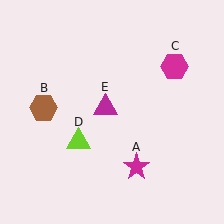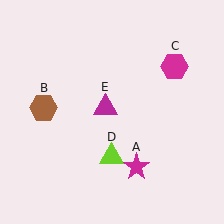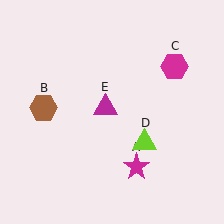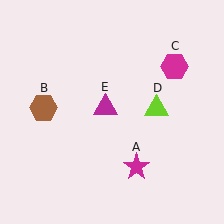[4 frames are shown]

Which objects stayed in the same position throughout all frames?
Magenta star (object A) and brown hexagon (object B) and magenta hexagon (object C) and magenta triangle (object E) remained stationary.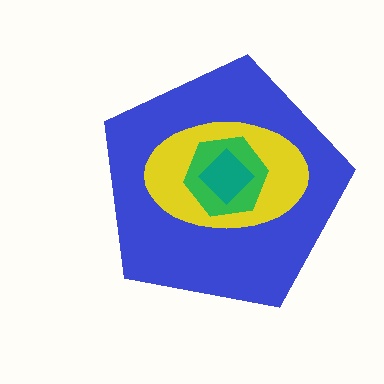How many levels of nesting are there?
4.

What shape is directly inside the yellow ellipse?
The green hexagon.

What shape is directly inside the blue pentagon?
The yellow ellipse.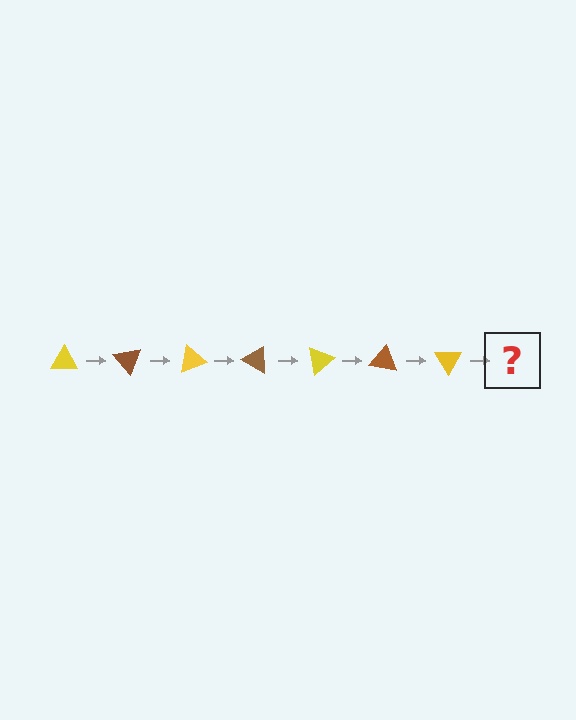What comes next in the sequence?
The next element should be a brown triangle, rotated 350 degrees from the start.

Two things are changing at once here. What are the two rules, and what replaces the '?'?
The two rules are that it rotates 50 degrees each step and the color cycles through yellow and brown. The '?' should be a brown triangle, rotated 350 degrees from the start.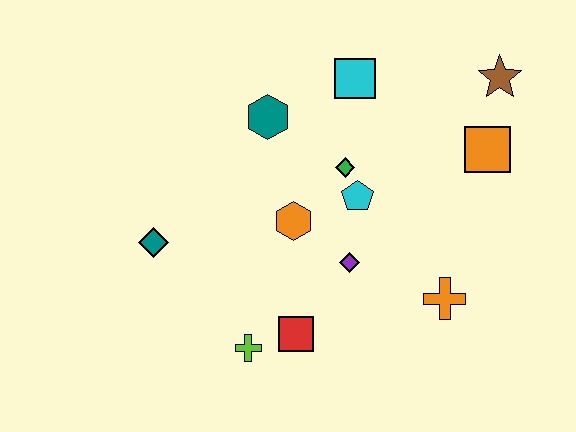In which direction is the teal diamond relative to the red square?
The teal diamond is to the left of the red square.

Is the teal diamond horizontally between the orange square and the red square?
No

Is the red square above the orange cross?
No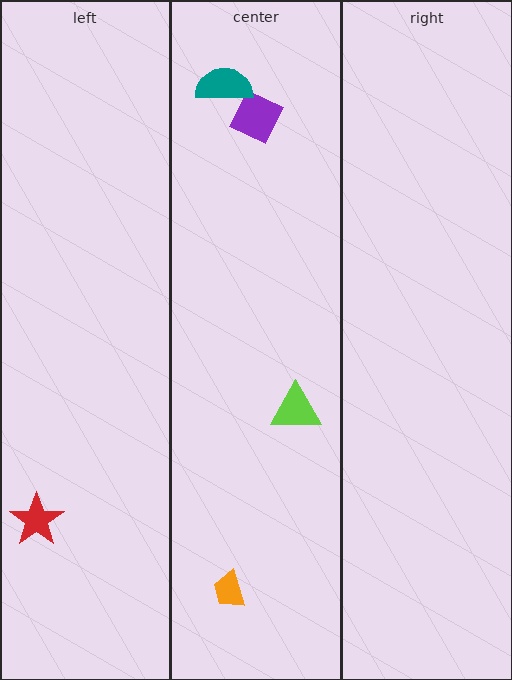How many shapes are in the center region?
4.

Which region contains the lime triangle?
The center region.